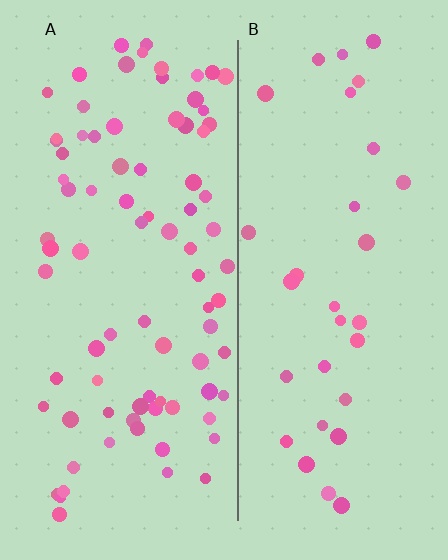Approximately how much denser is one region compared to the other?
Approximately 2.6× — region A over region B.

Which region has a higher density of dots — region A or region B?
A (the left).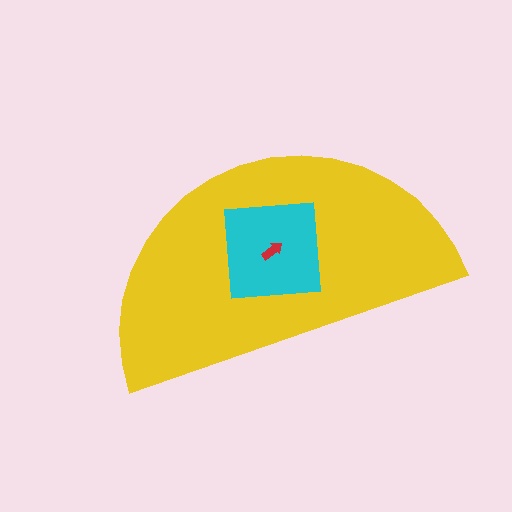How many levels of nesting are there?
3.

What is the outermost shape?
The yellow semicircle.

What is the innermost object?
The red arrow.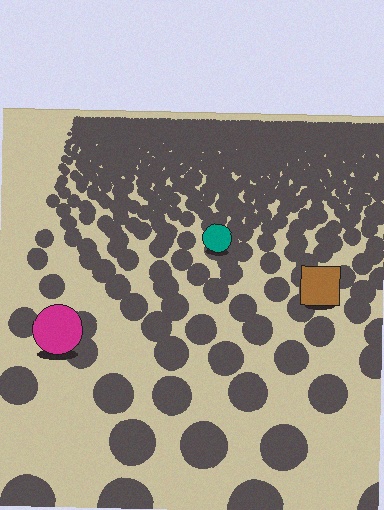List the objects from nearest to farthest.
From nearest to farthest: the magenta circle, the brown square, the teal circle.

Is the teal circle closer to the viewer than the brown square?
No. The brown square is closer — you can tell from the texture gradient: the ground texture is coarser near it.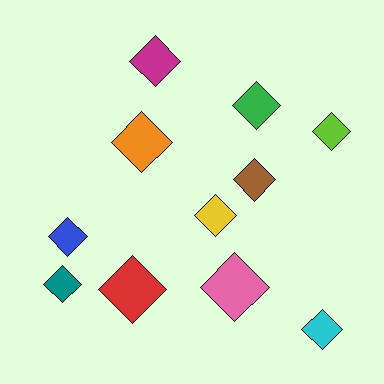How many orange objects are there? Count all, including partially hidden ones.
There is 1 orange object.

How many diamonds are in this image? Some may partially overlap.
There are 11 diamonds.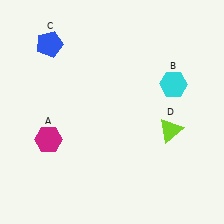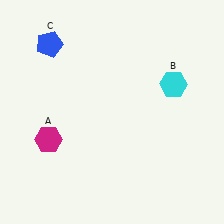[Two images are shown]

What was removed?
The lime triangle (D) was removed in Image 2.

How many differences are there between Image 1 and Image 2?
There is 1 difference between the two images.